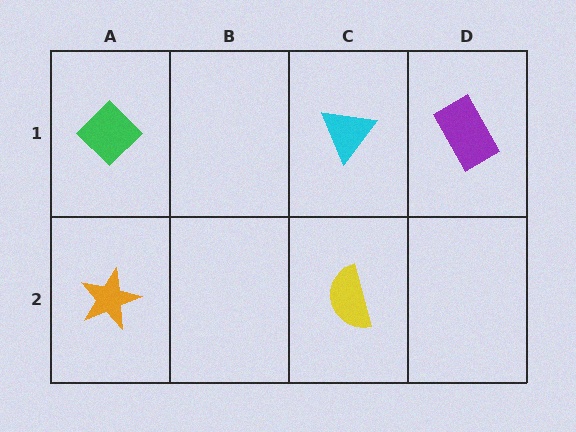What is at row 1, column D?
A purple rectangle.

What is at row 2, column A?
An orange star.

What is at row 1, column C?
A cyan triangle.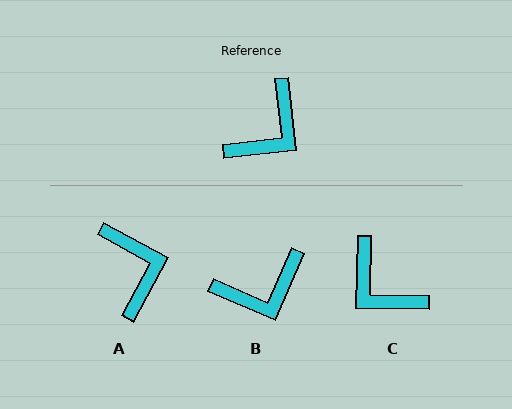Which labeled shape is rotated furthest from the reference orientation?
C, about 98 degrees away.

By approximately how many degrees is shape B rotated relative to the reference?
Approximately 30 degrees clockwise.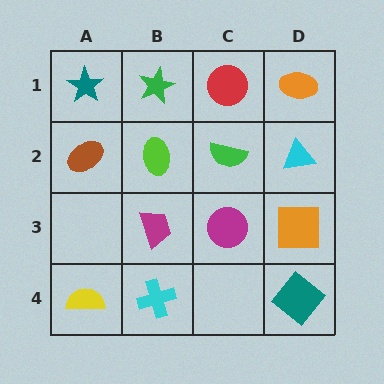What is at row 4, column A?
A yellow semicircle.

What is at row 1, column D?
An orange ellipse.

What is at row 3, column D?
An orange square.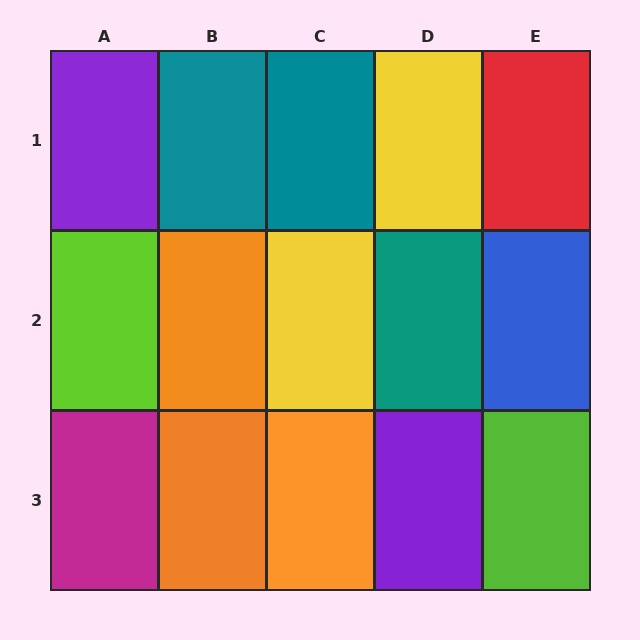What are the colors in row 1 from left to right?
Purple, teal, teal, yellow, red.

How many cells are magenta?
1 cell is magenta.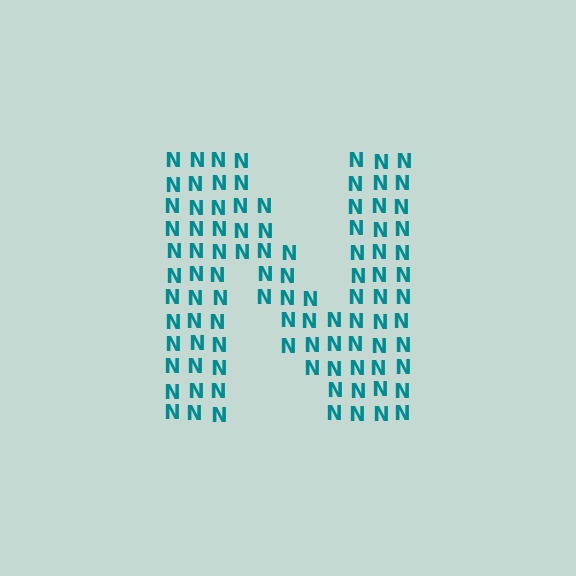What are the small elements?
The small elements are letter N's.